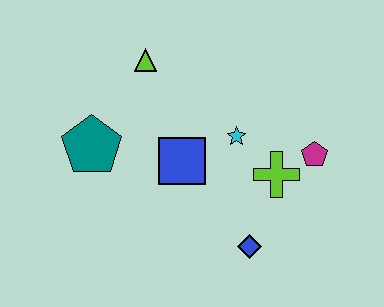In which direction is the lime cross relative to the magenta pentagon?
The lime cross is to the left of the magenta pentagon.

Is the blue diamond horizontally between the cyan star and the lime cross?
Yes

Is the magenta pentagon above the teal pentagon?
No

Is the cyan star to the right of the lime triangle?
Yes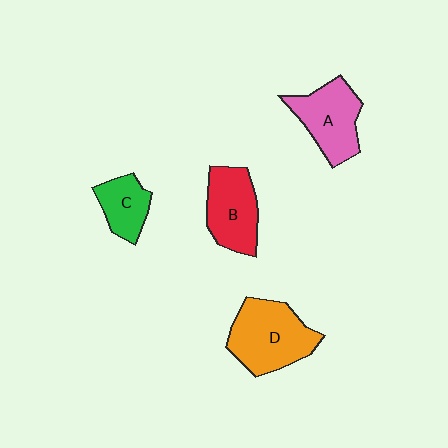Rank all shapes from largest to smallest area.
From largest to smallest: D (orange), A (pink), B (red), C (green).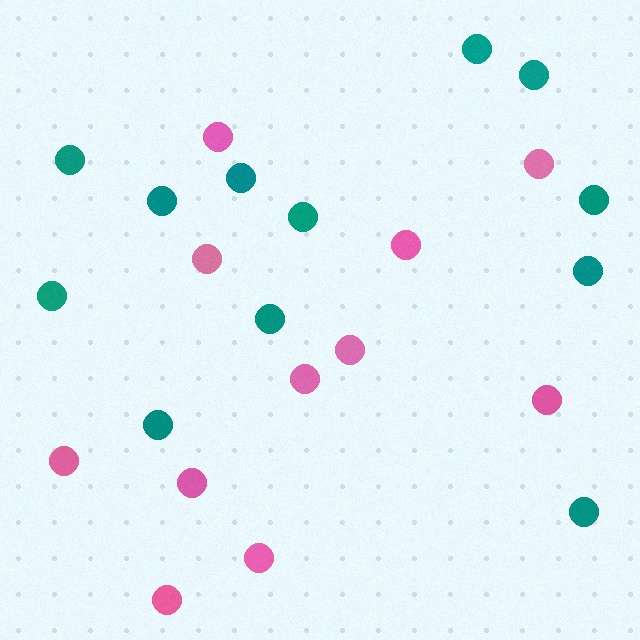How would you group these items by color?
There are 2 groups: one group of teal circles (12) and one group of pink circles (11).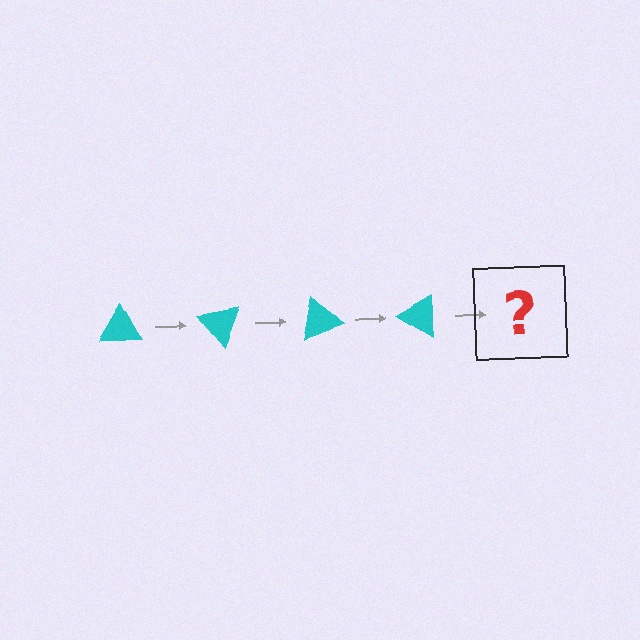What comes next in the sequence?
The next element should be a cyan triangle rotated 200 degrees.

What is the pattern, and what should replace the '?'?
The pattern is that the triangle rotates 50 degrees each step. The '?' should be a cyan triangle rotated 200 degrees.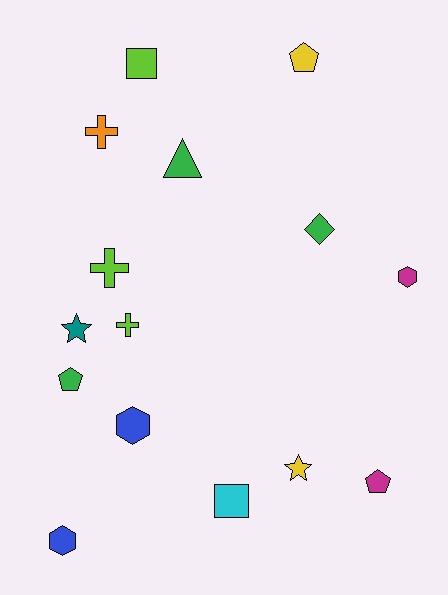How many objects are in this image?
There are 15 objects.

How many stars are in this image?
There are 2 stars.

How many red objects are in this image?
There are no red objects.